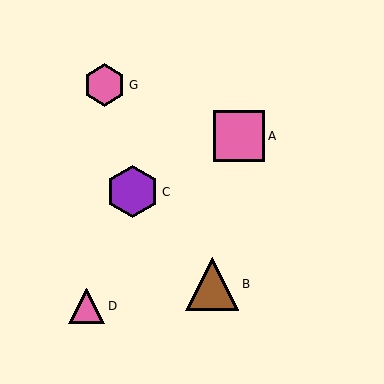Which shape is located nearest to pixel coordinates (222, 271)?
The brown triangle (labeled B) at (212, 284) is nearest to that location.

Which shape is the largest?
The brown triangle (labeled B) is the largest.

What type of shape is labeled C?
Shape C is a purple hexagon.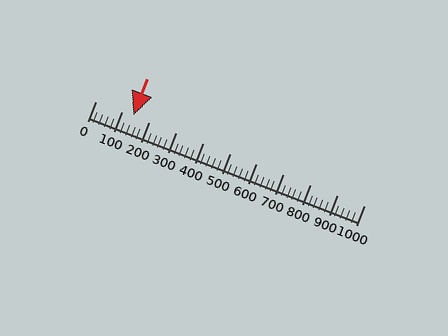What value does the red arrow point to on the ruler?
The red arrow points to approximately 140.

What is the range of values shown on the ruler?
The ruler shows values from 0 to 1000.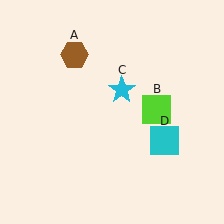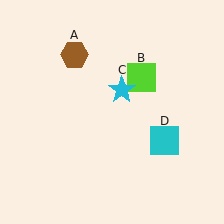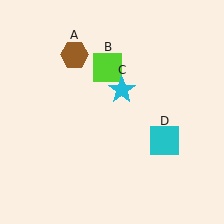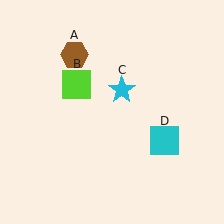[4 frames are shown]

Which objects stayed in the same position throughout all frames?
Brown hexagon (object A) and cyan star (object C) and cyan square (object D) remained stationary.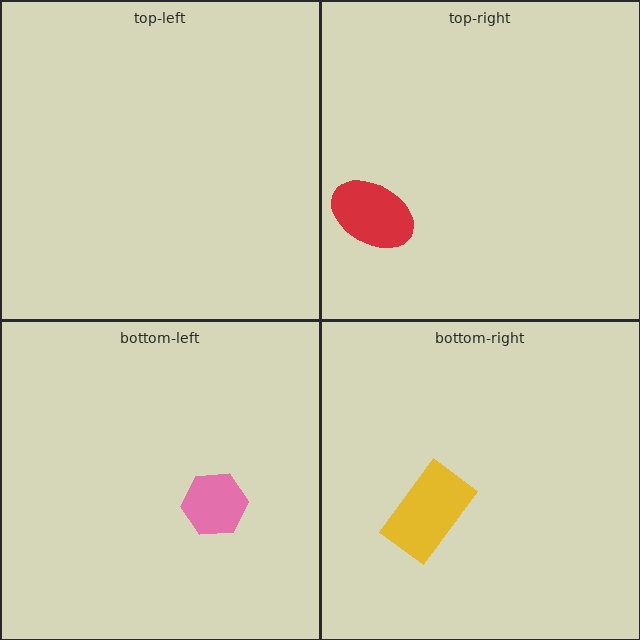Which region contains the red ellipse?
The top-right region.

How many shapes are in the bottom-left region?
1.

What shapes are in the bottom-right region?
The yellow rectangle.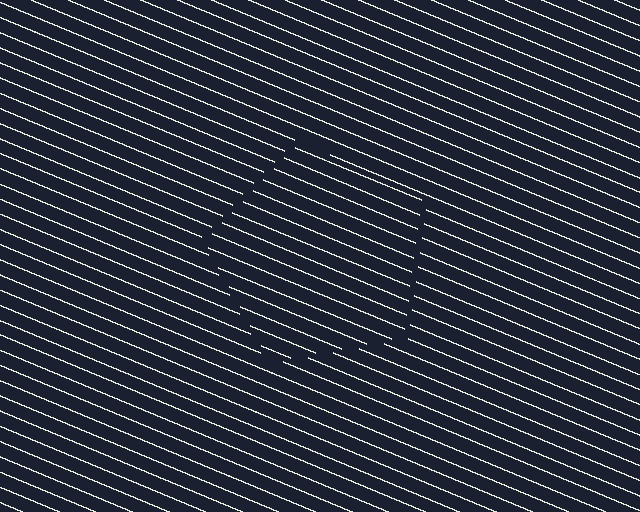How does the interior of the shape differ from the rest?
The interior of the shape contains the same grating, shifted by half a period — the contour is defined by the phase discontinuity where line-ends from the inner and outer gratings abut.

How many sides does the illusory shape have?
5 sides — the line-ends trace a pentagon.